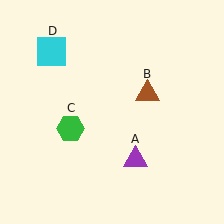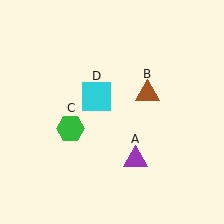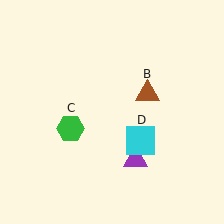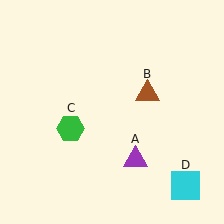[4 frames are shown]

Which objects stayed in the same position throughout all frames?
Purple triangle (object A) and brown triangle (object B) and green hexagon (object C) remained stationary.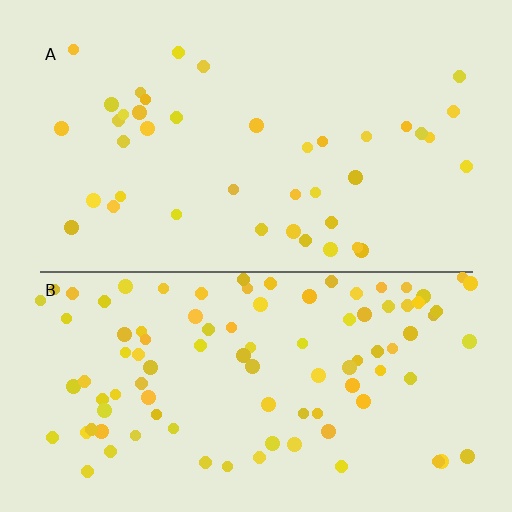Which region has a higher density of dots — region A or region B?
B (the bottom).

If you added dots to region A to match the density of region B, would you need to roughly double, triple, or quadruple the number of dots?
Approximately double.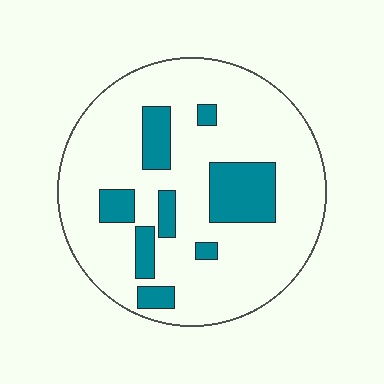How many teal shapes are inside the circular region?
8.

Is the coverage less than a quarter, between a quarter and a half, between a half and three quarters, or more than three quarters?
Less than a quarter.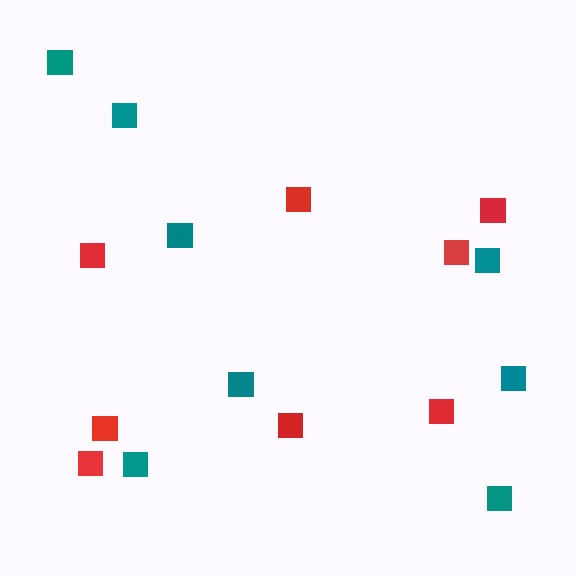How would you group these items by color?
There are 2 groups: one group of teal squares (8) and one group of red squares (8).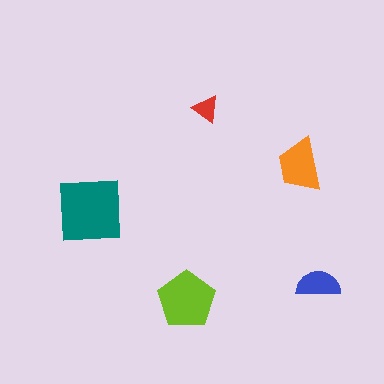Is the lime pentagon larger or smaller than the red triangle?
Larger.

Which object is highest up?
The red triangle is topmost.